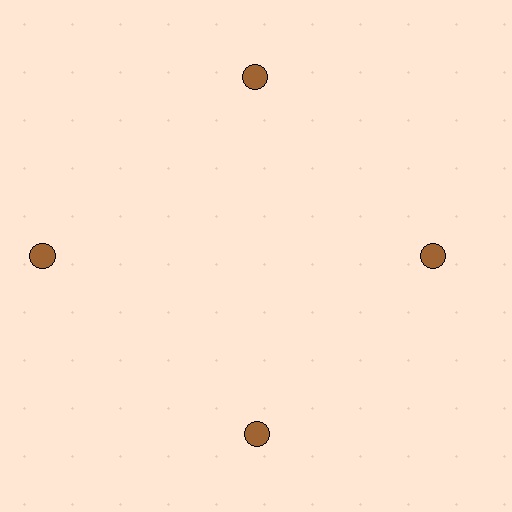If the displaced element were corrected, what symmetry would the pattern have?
It would have 4-fold rotational symmetry — the pattern would map onto itself every 90 degrees.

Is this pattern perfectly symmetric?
No. The 4 brown circles are arranged in a ring, but one element near the 9 o'clock position is pushed outward from the center, breaking the 4-fold rotational symmetry.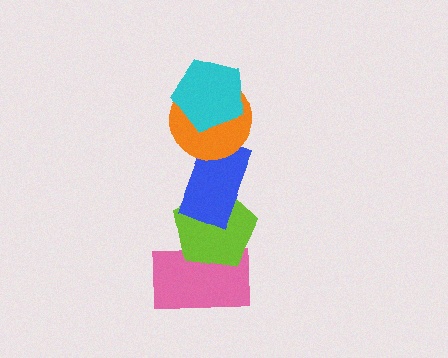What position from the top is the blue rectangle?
The blue rectangle is 3rd from the top.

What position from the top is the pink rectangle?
The pink rectangle is 5th from the top.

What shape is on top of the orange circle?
The cyan pentagon is on top of the orange circle.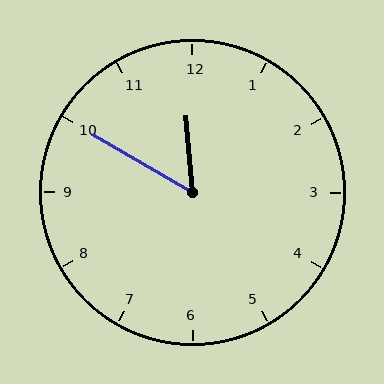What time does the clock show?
11:50.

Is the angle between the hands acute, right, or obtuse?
It is acute.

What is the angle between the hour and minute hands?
Approximately 55 degrees.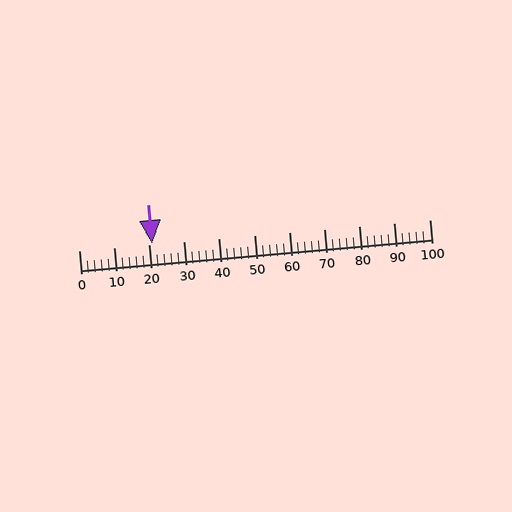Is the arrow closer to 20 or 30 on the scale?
The arrow is closer to 20.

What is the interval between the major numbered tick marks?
The major tick marks are spaced 10 units apart.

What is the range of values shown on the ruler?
The ruler shows values from 0 to 100.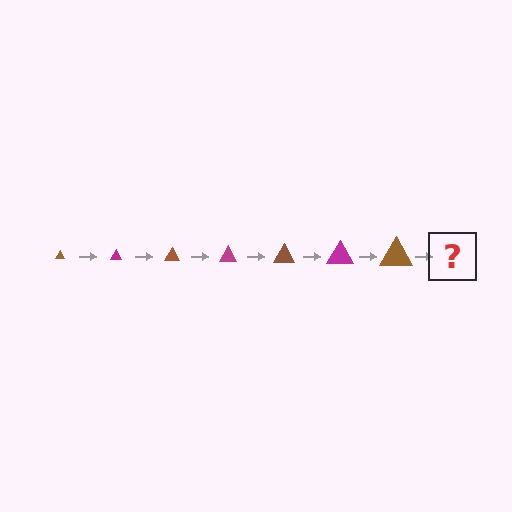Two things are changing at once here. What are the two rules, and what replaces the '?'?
The two rules are that the triangle grows larger each step and the color cycles through brown and magenta. The '?' should be a magenta triangle, larger than the previous one.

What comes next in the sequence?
The next element should be a magenta triangle, larger than the previous one.